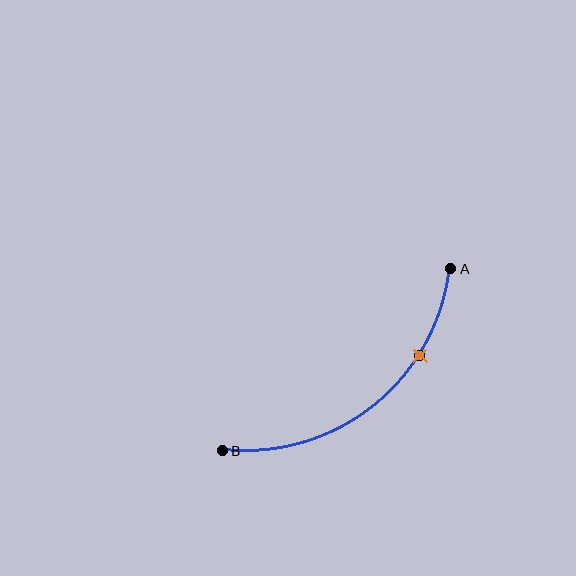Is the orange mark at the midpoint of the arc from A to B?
No. The orange mark lies on the arc but is closer to endpoint A. The arc midpoint would be at the point on the curve equidistant along the arc from both A and B.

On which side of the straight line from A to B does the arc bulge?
The arc bulges below and to the right of the straight line connecting A and B.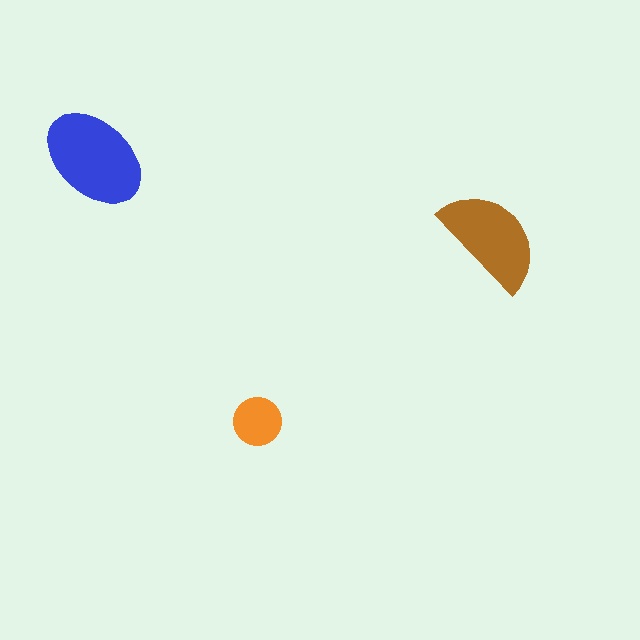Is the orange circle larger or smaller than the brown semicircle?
Smaller.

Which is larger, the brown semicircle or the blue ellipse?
The blue ellipse.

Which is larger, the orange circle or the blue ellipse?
The blue ellipse.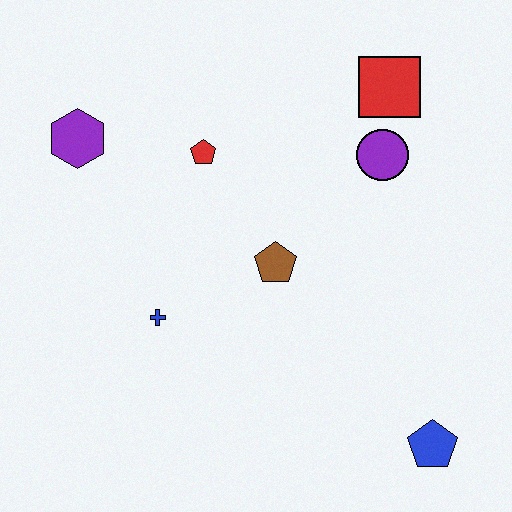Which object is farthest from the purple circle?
The purple hexagon is farthest from the purple circle.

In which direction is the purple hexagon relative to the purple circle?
The purple hexagon is to the left of the purple circle.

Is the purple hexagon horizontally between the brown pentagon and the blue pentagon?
No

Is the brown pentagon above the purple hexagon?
No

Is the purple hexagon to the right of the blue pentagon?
No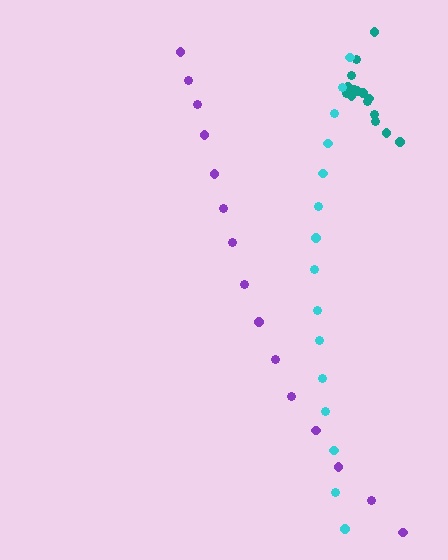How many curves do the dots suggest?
There are 3 distinct paths.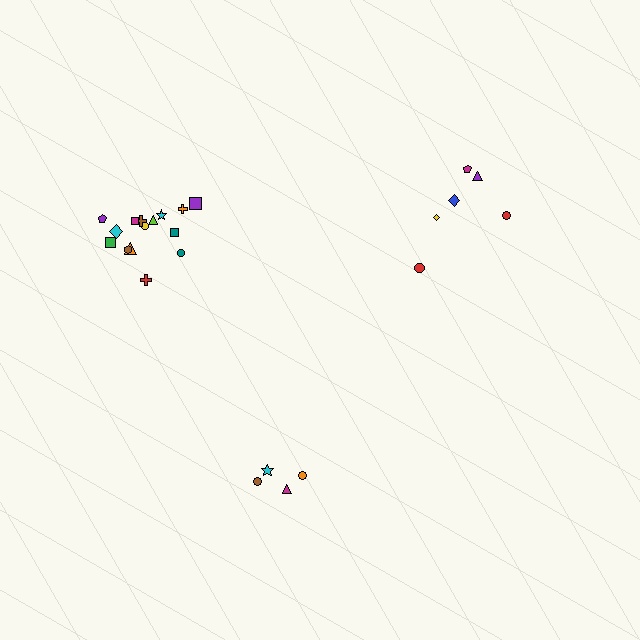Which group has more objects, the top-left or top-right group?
The top-left group.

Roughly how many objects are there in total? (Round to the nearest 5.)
Roughly 25 objects in total.